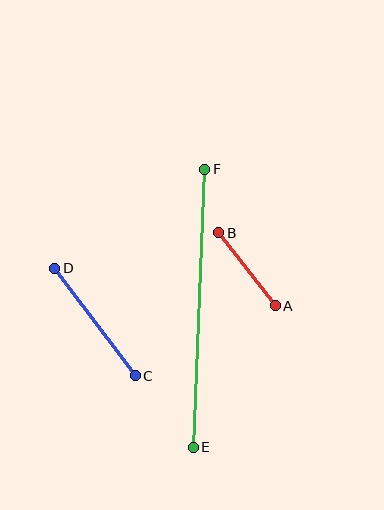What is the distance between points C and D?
The distance is approximately 134 pixels.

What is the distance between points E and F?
The distance is approximately 278 pixels.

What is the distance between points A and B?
The distance is approximately 92 pixels.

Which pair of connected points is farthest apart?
Points E and F are farthest apart.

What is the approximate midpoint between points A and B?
The midpoint is at approximately (247, 269) pixels.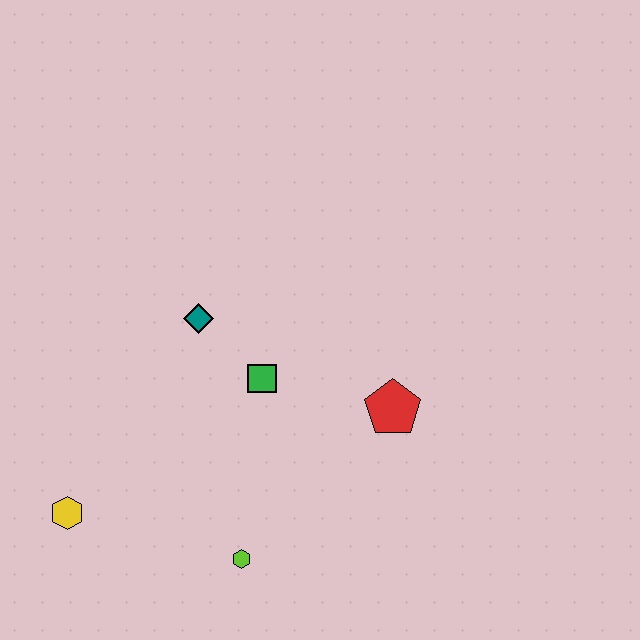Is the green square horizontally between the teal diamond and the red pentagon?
Yes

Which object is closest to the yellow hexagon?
The lime hexagon is closest to the yellow hexagon.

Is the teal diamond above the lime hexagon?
Yes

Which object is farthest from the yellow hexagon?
The red pentagon is farthest from the yellow hexagon.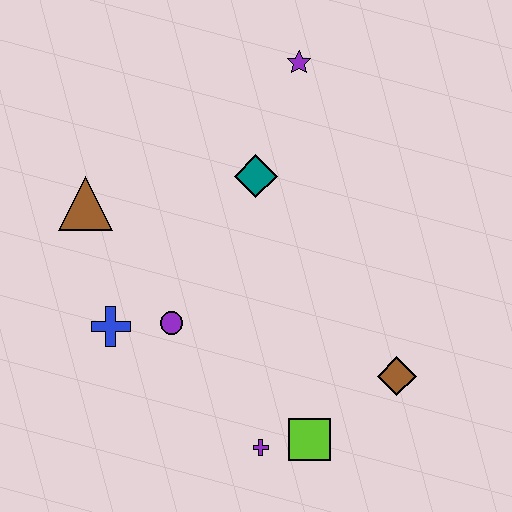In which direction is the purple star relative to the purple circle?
The purple star is above the purple circle.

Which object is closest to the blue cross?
The purple circle is closest to the blue cross.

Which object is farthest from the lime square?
The purple star is farthest from the lime square.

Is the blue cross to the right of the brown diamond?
No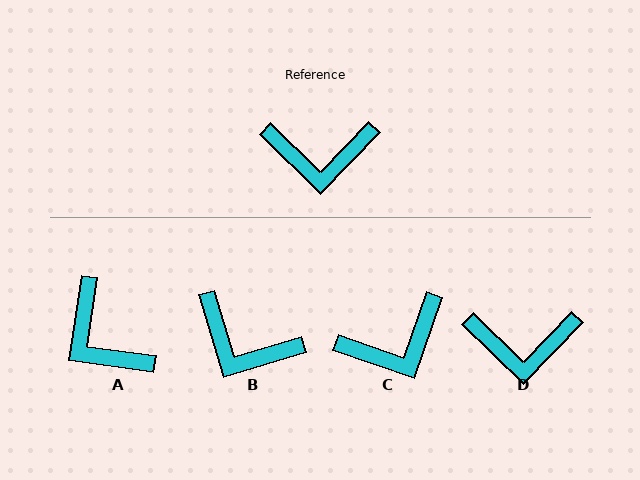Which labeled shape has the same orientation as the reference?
D.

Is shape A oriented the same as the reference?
No, it is off by about 54 degrees.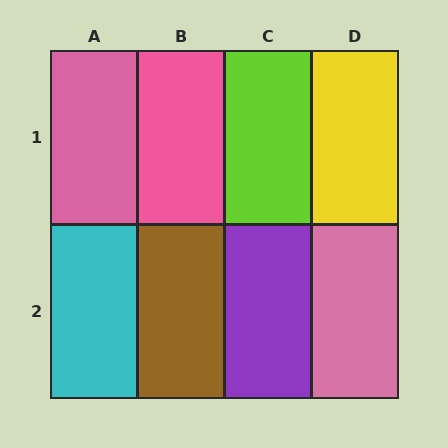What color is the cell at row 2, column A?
Cyan.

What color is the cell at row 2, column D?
Pink.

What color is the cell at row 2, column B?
Brown.